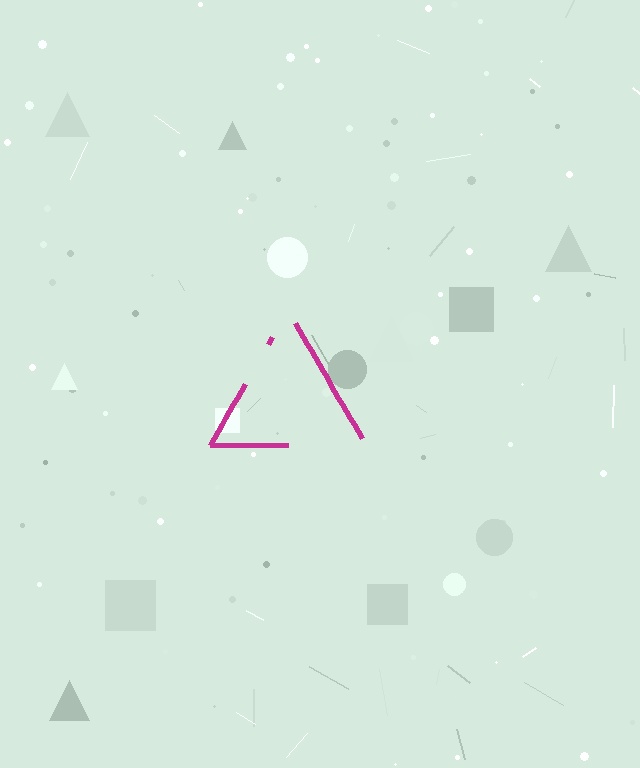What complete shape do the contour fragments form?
The contour fragments form a triangle.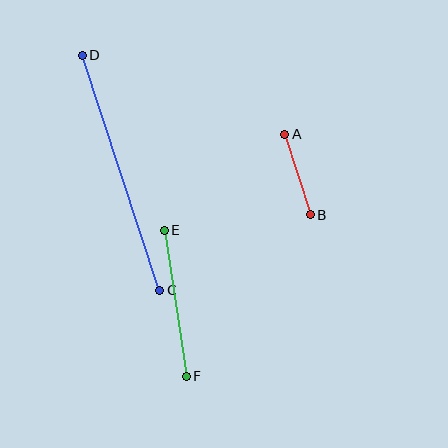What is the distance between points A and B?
The distance is approximately 84 pixels.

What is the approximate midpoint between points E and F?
The midpoint is at approximately (175, 303) pixels.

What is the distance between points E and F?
The distance is approximately 148 pixels.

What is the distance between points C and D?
The distance is approximately 247 pixels.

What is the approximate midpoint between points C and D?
The midpoint is at approximately (121, 173) pixels.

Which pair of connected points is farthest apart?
Points C and D are farthest apart.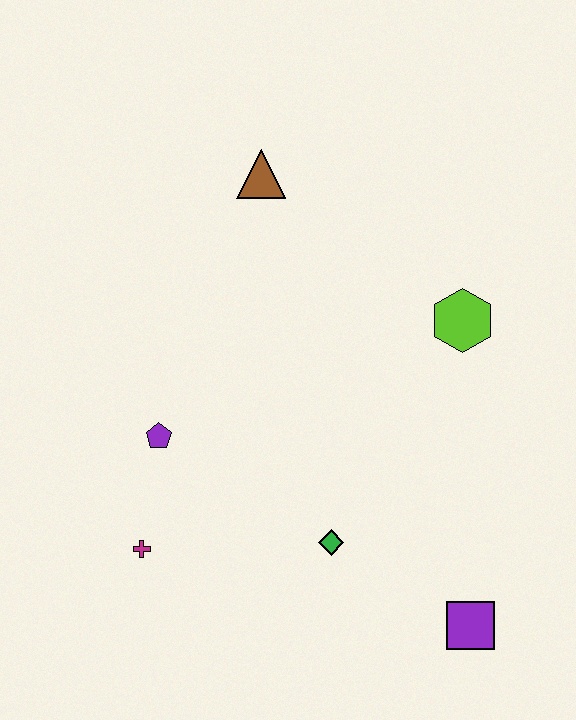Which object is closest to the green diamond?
The purple square is closest to the green diamond.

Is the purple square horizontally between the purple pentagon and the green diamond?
No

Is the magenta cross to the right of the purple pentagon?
No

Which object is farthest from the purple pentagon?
The purple square is farthest from the purple pentagon.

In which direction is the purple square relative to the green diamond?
The purple square is to the right of the green diamond.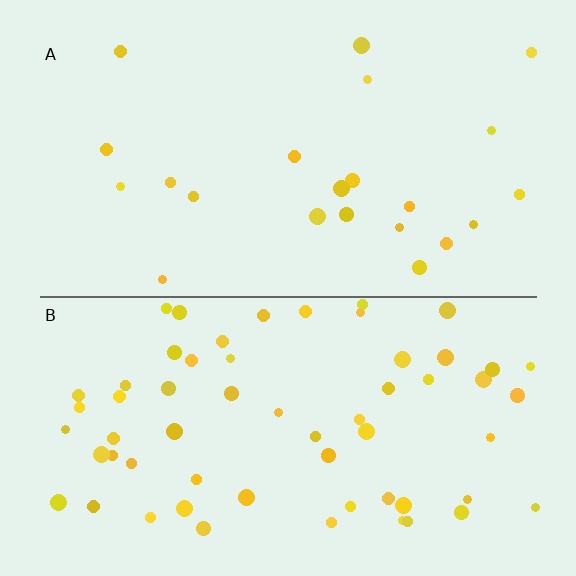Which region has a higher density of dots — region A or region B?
B (the bottom).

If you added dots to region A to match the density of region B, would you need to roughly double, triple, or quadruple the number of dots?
Approximately triple.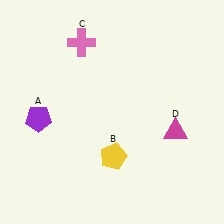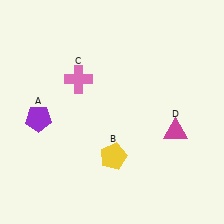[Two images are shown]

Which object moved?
The pink cross (C) moved down.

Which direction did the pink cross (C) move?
The pink cross (C) moved down.